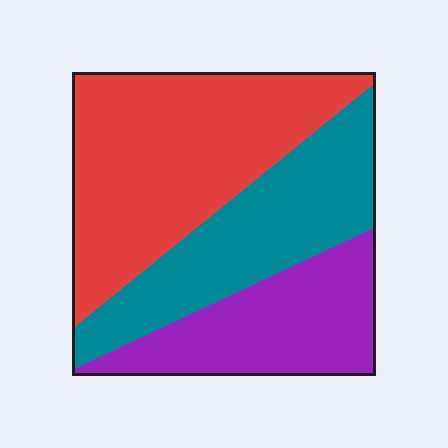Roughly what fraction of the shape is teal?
Teal covers 31% of the shape.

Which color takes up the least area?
Purple, at roughly 25%.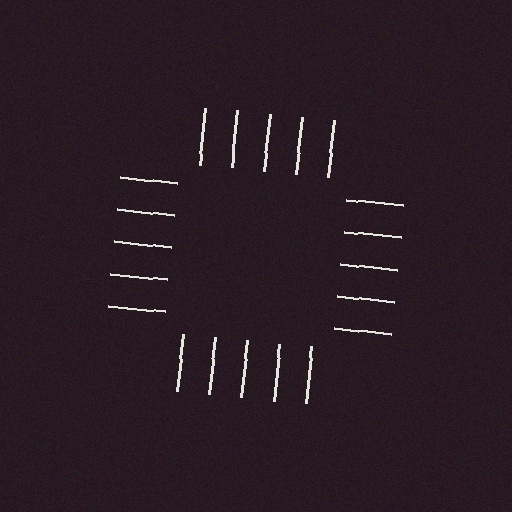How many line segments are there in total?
20 — 5 along each of the 4 edges.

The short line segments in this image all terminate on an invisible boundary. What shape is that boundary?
An illusory square — the line segments terminate on its edges but no continuous stroke is drawn.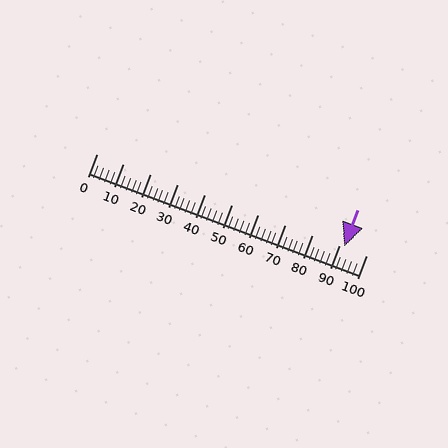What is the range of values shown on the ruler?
The ruler shows values from 0 to 100.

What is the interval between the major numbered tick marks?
The major tick marks are spaced 10 units apart.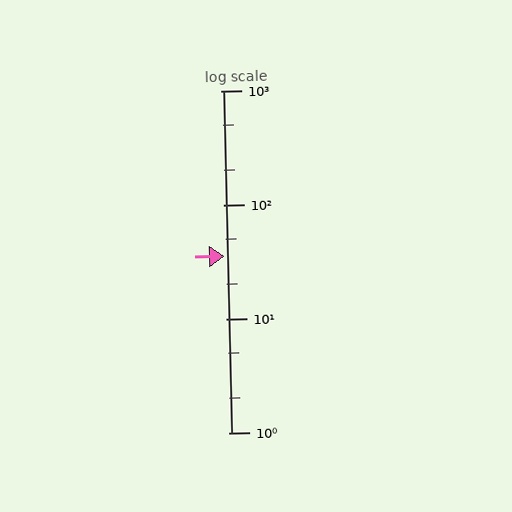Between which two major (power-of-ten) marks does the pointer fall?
The pointer is between 10 and 100.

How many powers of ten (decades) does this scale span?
The scale spans 3 decades, from 1 to 1000.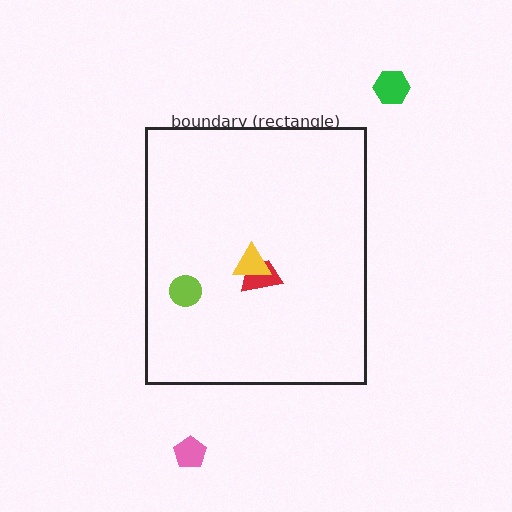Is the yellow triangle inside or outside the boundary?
Inside.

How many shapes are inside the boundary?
3 inside, 2 outside.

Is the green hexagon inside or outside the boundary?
Outside.